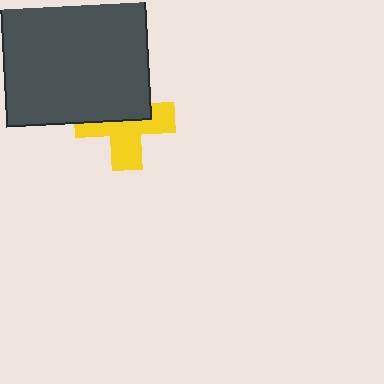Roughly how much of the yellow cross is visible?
About half of it is visible (roughly 55%).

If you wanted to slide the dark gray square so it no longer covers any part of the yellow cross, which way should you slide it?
Slide it up — that is the most direct way to separate the two shapes.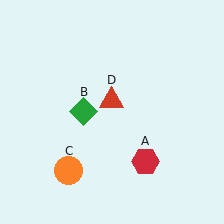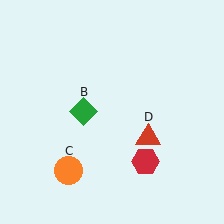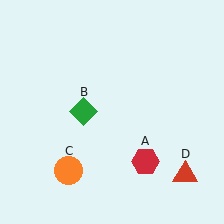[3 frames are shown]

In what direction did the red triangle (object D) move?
The red triangle (object D) moved down and to the right.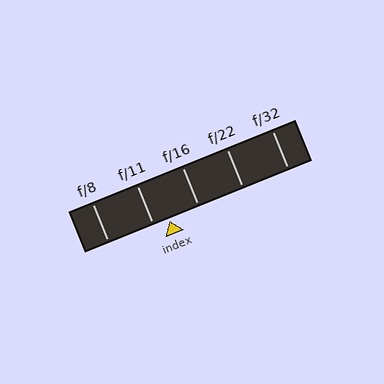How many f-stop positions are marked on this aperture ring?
There are 5 f-stop positions marked.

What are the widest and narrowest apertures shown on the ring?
The widest aperture shown is f/8 and the narrowest is f/32.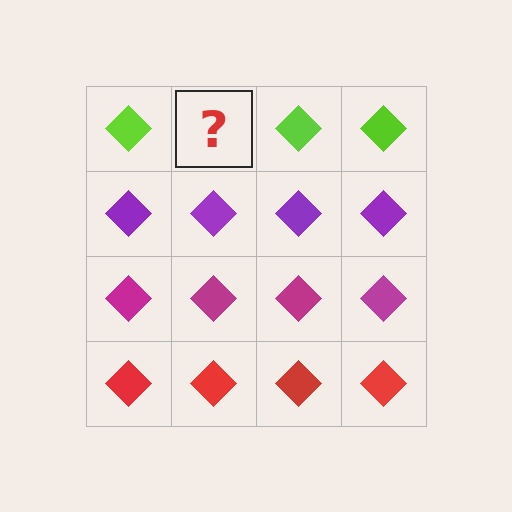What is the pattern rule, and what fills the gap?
The rule is that each row has a consistent color. The gap should be filled with a lime diamond.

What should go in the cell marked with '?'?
The missing cell should contain a lime diamond.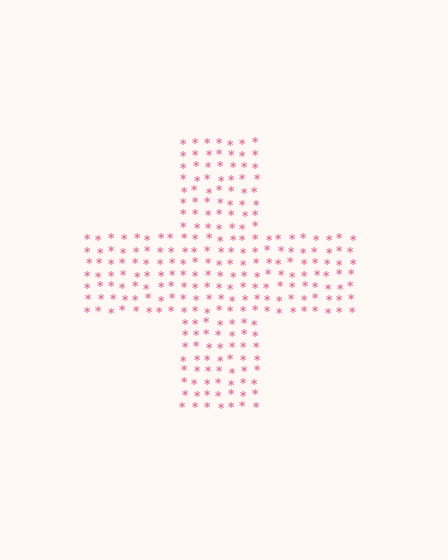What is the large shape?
The large shape is a cross.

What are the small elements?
The small elements are asterisks.